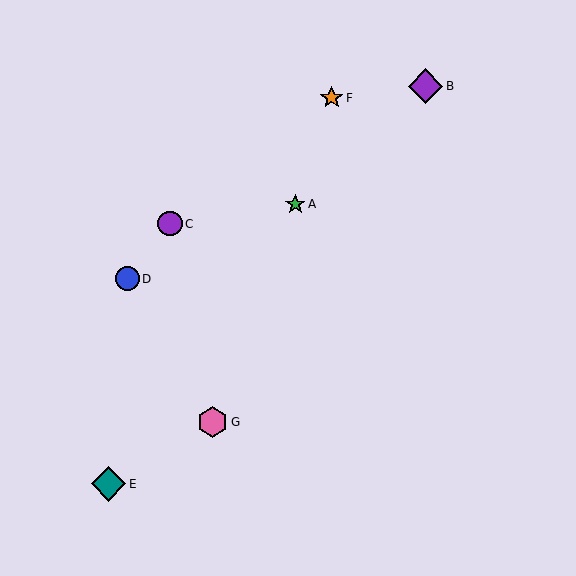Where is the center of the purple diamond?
The center of the purple diamond is at (425, 86).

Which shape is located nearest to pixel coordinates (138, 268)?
The blue circle (labeled D) at (128, 279) is nearest to that location.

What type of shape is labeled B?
Shape B is a purple diamond.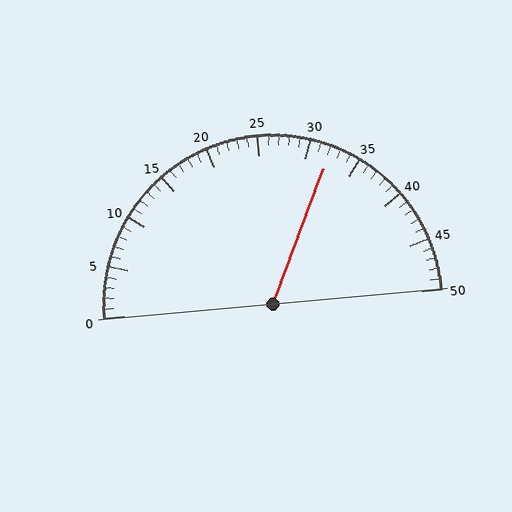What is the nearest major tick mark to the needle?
The nearest major tick mark is 30.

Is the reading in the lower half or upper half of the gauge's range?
The reading is in the upper half of the range (0 to 50).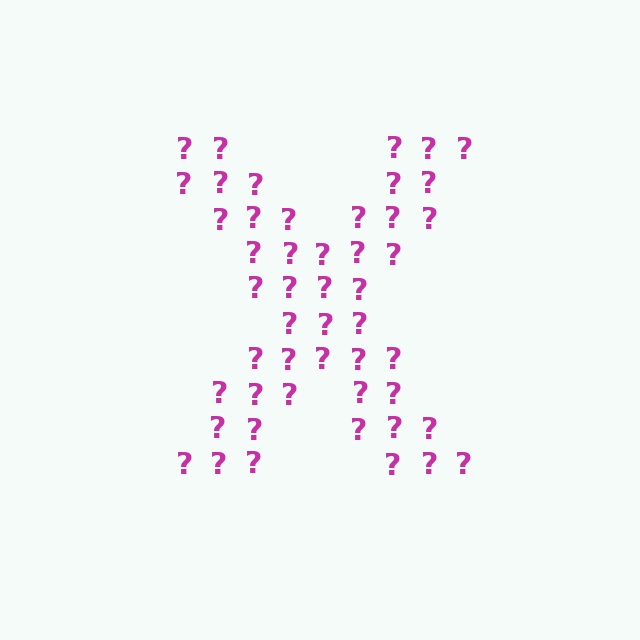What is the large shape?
The large shape is the letter X.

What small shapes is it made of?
It is made of small question marks.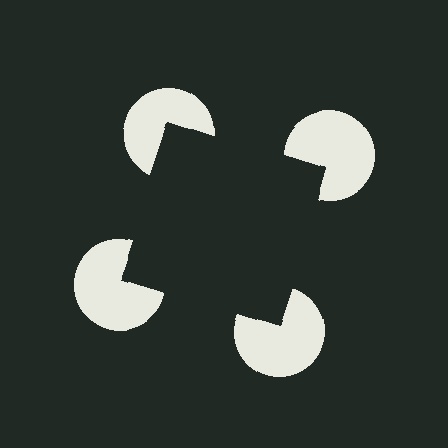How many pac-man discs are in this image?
There are 4 — one at each vertex of the illusory square.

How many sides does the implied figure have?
4 sides.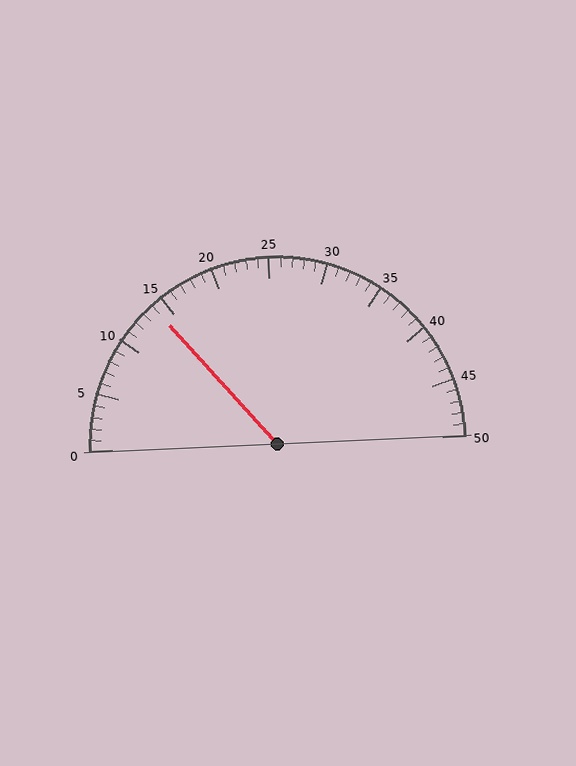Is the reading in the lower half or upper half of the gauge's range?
The reading is in the lower half of the range (0 to 50).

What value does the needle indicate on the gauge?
The needle indicates approximately 14.